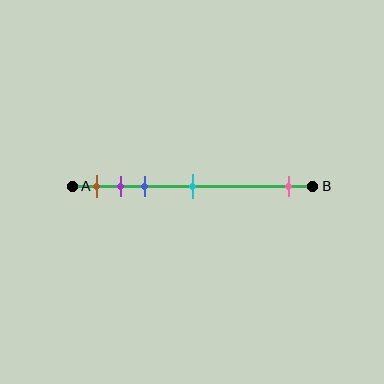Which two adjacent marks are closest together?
The purple and blue marks are the closest adjacent pair.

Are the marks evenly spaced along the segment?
No, the marks are not evenly spaced.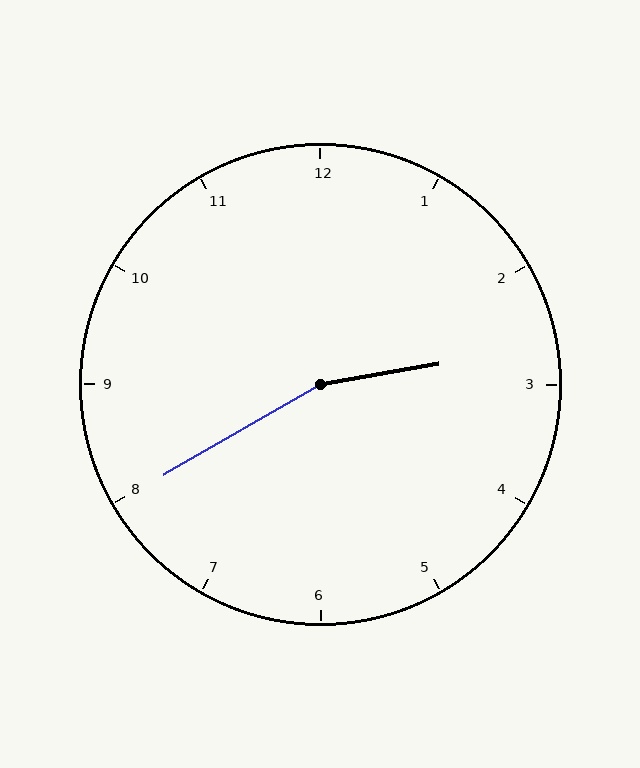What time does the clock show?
2:40.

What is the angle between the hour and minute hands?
Approximately 160 degrees.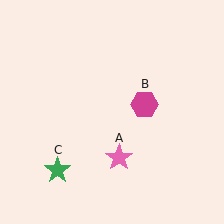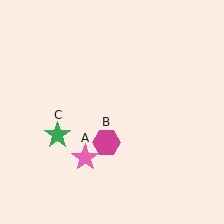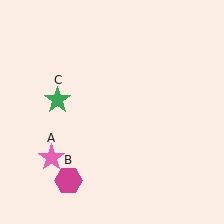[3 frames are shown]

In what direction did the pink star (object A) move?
The pink star (object A) moved left.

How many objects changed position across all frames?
3 objects changed position: pink star (object A), magenta hexagon (object B), green star (object C).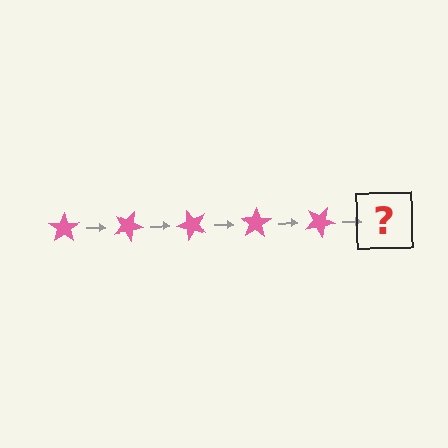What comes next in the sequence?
The next element should be a pink star rotated 125 degrees.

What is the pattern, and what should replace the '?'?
The pattern is that the star rotates 25 degrees each step. The '?' should be a pink star rotated 125 degrees.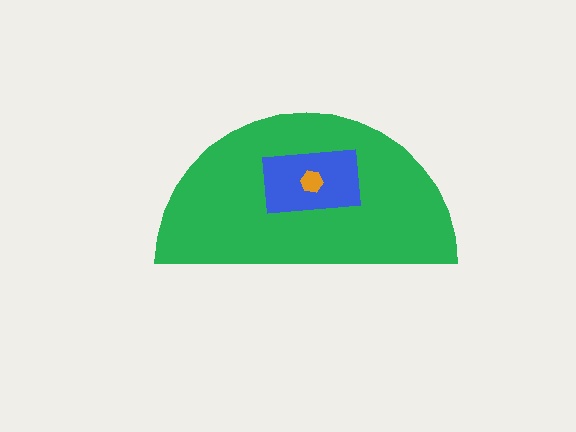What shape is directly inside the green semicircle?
The blue rectangle.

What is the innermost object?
The orange hexagon.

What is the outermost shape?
The green semicircle.